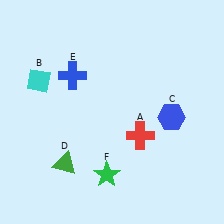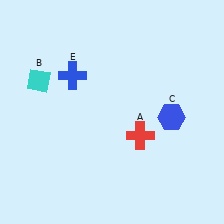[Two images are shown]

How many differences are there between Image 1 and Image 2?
There are 2 differences between the two images.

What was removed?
The green star (F), the green triangle (D) were removed in Image 2.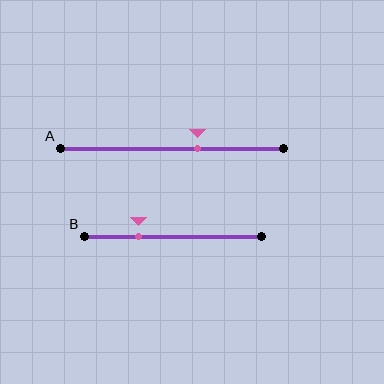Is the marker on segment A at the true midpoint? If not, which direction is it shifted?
No, the marker on segment A is shifted to the right by about 11% of the segment length.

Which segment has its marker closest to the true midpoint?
Segment A has its marker closest to the true midpoint.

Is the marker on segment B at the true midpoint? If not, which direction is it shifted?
No, the marker on segment B is shifted to the left by about 20% of the segment length.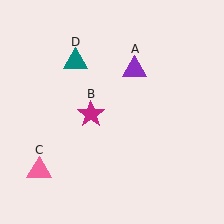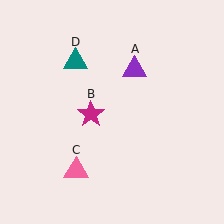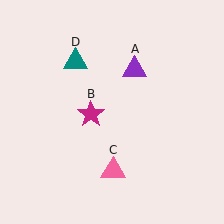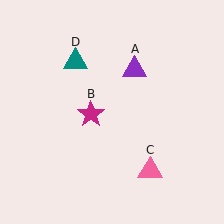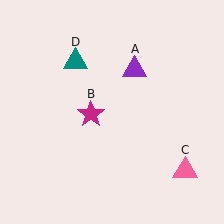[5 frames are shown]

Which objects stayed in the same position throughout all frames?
Purple triangle (object A) and magenta star (object B) and teal triangle (object D) remained stationary.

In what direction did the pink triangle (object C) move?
The pink triangle (object C) moved right.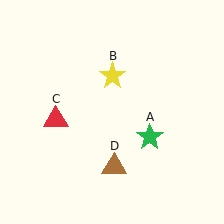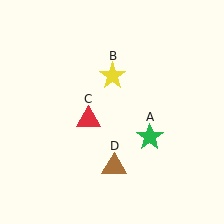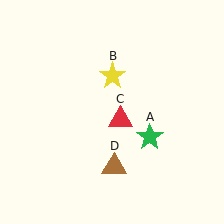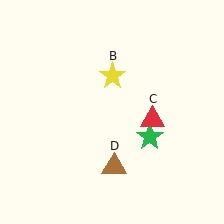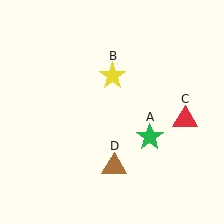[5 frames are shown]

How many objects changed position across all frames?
1 object changed position: red triangle (object C).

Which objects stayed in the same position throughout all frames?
Green star (object A) and yellow star (object B) and brown triangle (object D) remained stationary.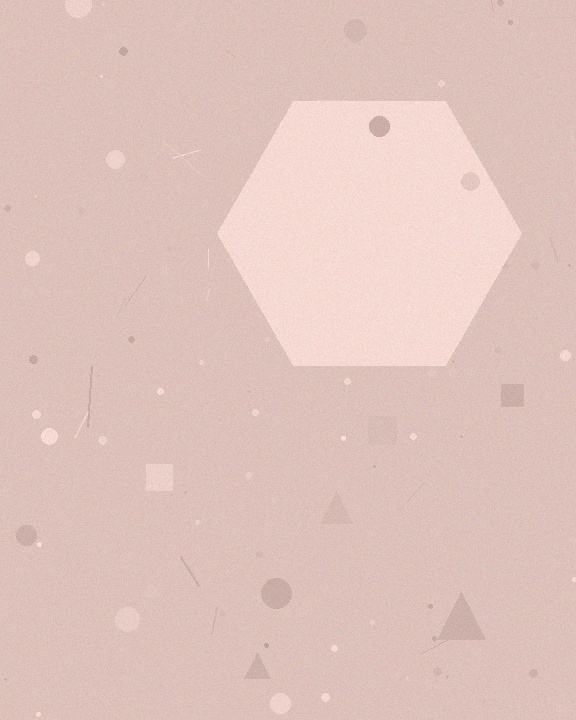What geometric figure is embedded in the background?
A hexagon is embedded in the background.